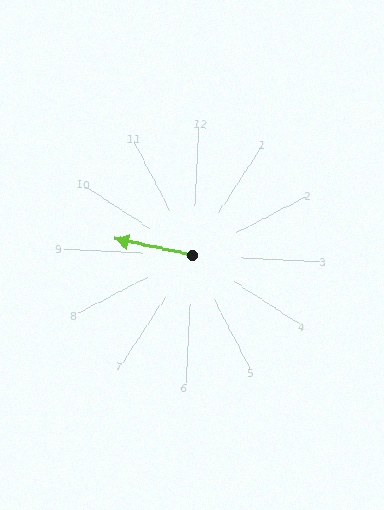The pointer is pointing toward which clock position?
Roughly 9 o'clock.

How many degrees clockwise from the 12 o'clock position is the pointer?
Approximately 279 degrees.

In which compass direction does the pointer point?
West.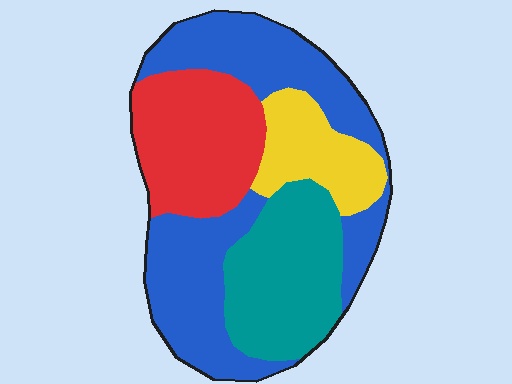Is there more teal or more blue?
Blue.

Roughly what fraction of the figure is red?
Red covers about 25% of the figure.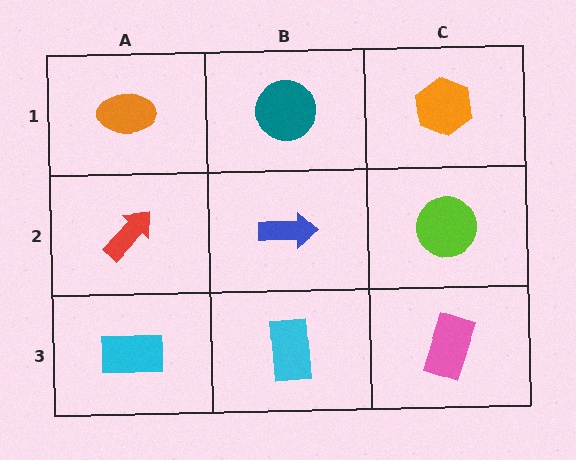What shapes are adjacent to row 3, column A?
A red arrow (row 2, column A), a cyan rectangle (row 3, column B).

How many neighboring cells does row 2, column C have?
3.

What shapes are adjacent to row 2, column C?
An orange hexagon (row 1, column C), a pink rectangle (row 3, column C), a blue arrow (row 2, column B).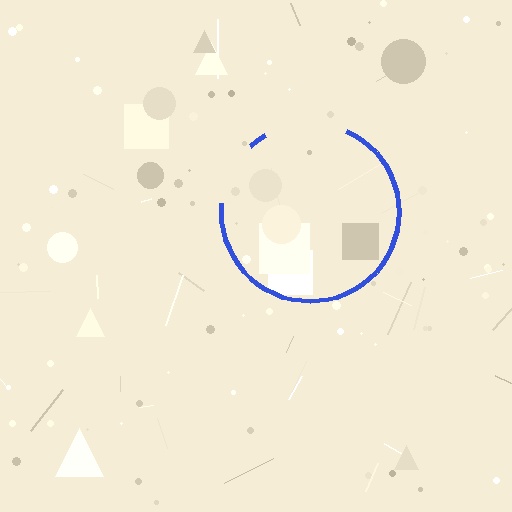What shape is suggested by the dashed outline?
The dashed outline suggests a circle.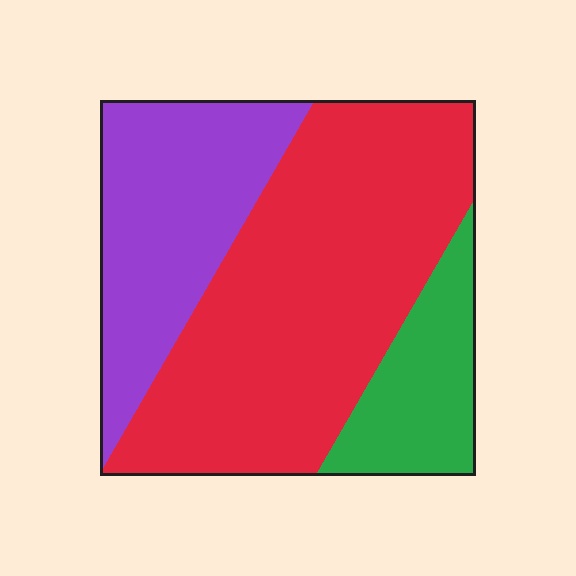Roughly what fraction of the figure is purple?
Purple covers 28% of the figure.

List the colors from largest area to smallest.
From largest to smallest: red, purple, green.